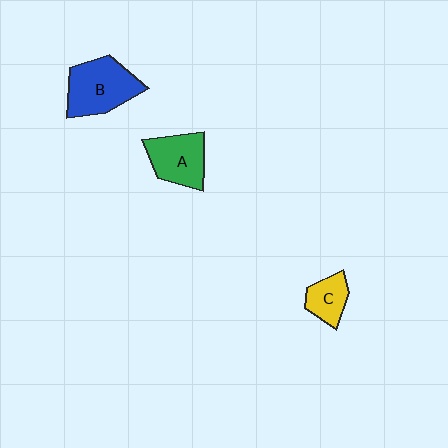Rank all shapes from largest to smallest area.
From largest to smallest: B (blue), A (green), C (yellow).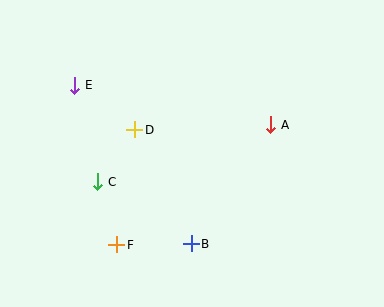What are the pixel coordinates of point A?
Point A is at (271, 125).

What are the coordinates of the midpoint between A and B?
The midpoint between A and B is at (231, 184).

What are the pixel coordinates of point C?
Point C is at (98, 182).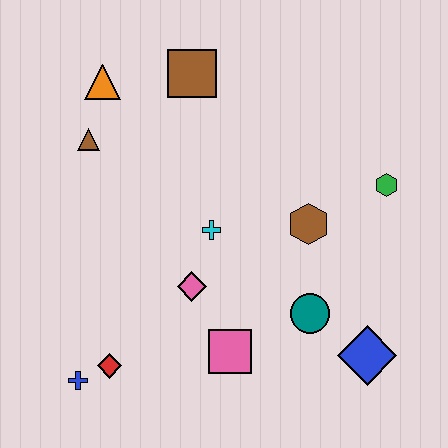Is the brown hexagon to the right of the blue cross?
Yes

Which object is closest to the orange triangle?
The brown triangle is closest to the orange triangle.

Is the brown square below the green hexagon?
No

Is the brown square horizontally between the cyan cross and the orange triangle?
Yes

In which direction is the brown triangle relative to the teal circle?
The brown triangle is to the left of the teal circle.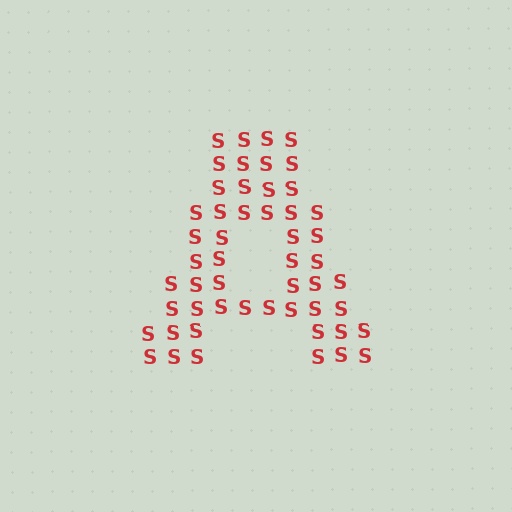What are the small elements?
The small elements are letter S's.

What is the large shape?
The large shape is the letter A.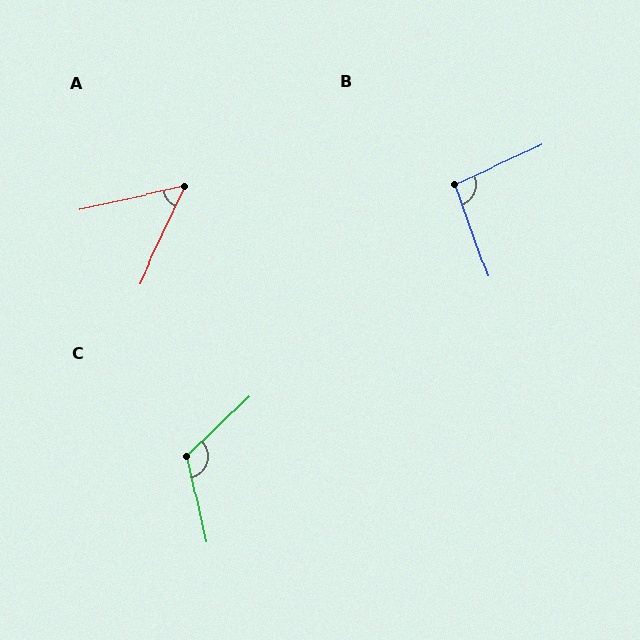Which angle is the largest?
C, at approximately 121 degrees.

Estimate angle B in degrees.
Approximately 94 degrees.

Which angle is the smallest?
A, at approximately 52 degrees.